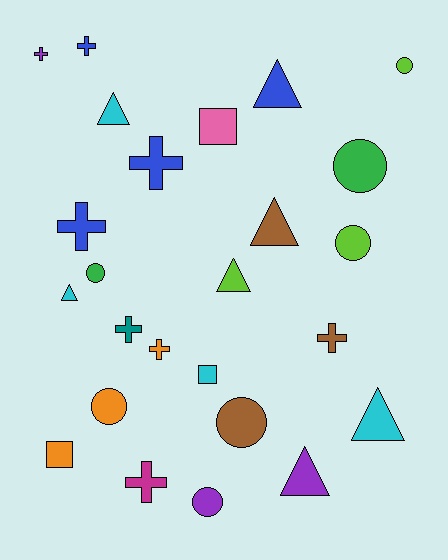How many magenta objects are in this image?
There is 1 magenta object.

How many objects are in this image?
There are 25 objects.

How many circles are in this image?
There are 7 circles.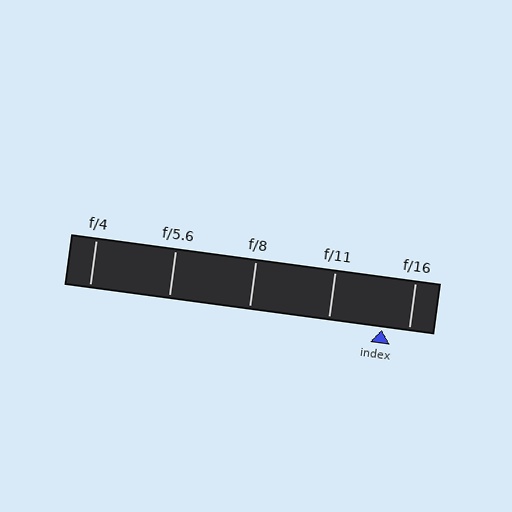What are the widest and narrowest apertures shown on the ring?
The widest aperture shown is f/4 and the narrowest is f/16.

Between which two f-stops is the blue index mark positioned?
The index mark is between f/11 and f/16.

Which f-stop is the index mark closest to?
The index mark is closest to f/16.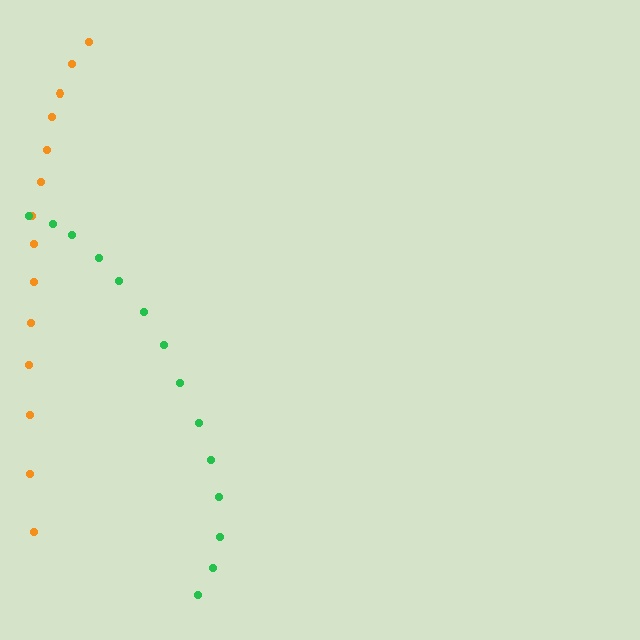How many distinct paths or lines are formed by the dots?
There are 2 distinct paths.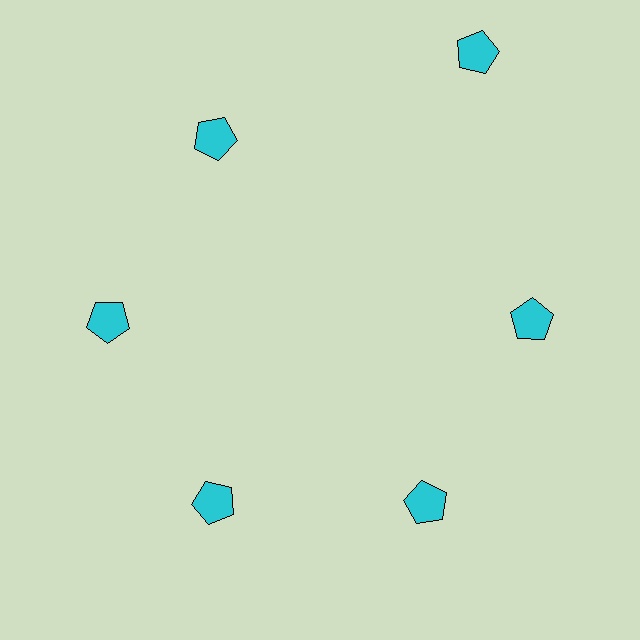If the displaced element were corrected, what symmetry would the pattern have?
It would have 6-fold rotational symmetry — the pattern would map onto itself every 60 degrees.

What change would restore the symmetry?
The symmetry would be restored by moving it inward, back onto the ring so that all 6 pentagons sit at equal angles and equal distance from the center.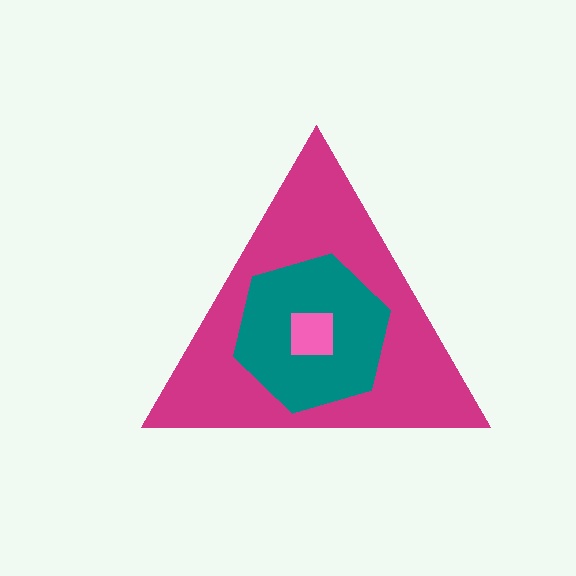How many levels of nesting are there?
3.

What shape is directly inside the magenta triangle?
The teal hexagon.